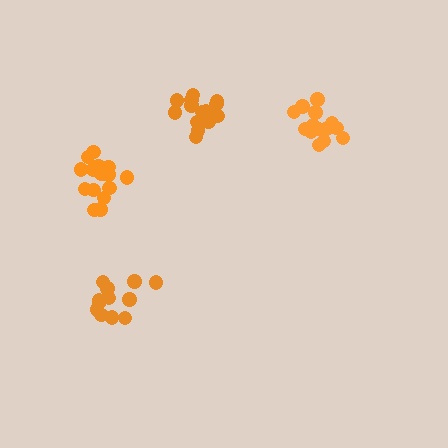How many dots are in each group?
Group 1: 12 dots, Group 2: 15 dots, Group 3: 15 dots, Group 4: 15 dots (57 total).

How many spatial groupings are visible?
There are 4 spatial groupings.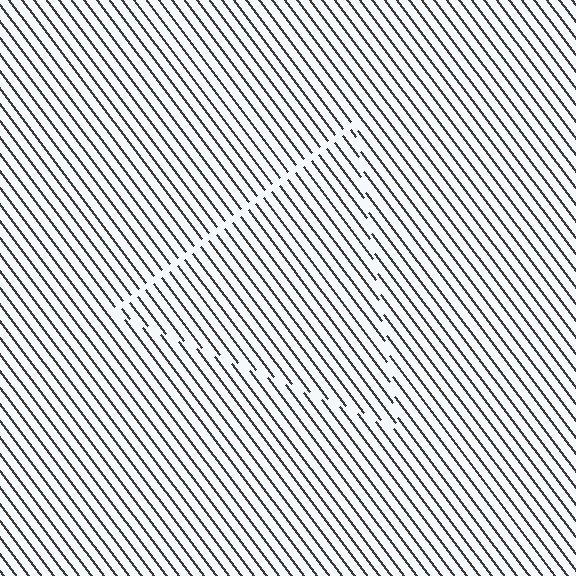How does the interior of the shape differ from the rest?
The interior of the shape contains the same grating, shifted by half a period — the contour is defined by the phase discontinuity where line-ends from the inner and outer gratings abut.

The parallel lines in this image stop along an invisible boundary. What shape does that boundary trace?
An illusory triangle. The interior of the shape contains the same grating, shifted by half a period — the contour is defined by the phase discontinuity where line-ends from the inner and outer gratings abut.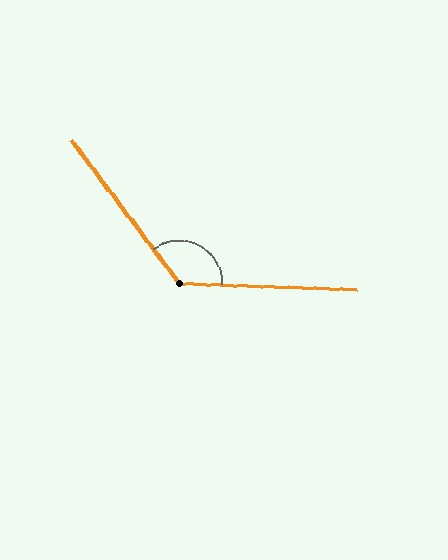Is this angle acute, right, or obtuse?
It is obtuse.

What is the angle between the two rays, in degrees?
Approximately 129 degrees.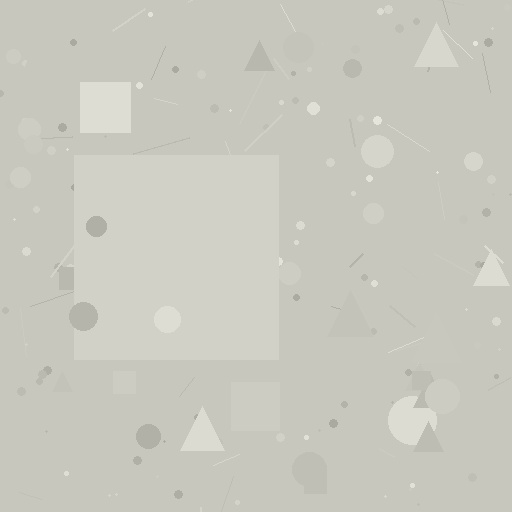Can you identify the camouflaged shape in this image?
The camouflaged shape is a square.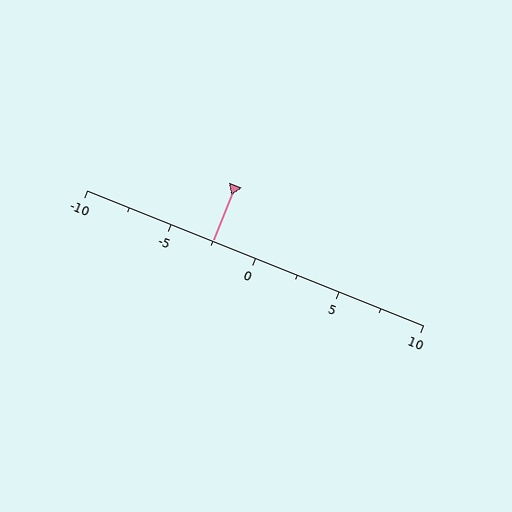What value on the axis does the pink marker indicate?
The marker indicates approximately -2.5.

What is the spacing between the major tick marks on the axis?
The major ticks are spaced 5 apart.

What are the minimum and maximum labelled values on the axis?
The axis runs from -10 to 10.